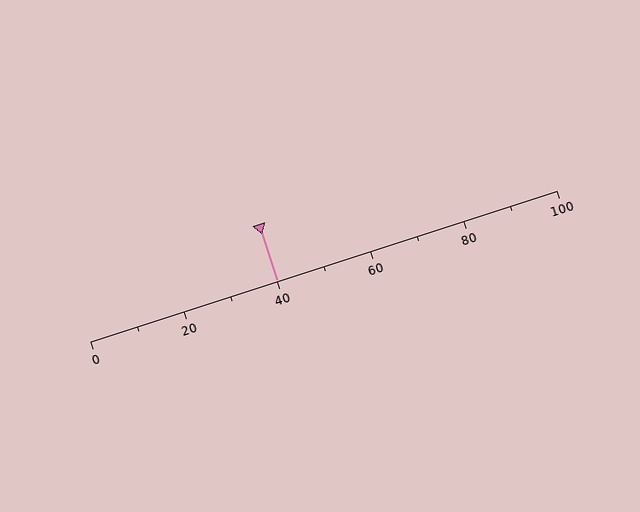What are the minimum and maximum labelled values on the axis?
The axis runs from 0 to 100.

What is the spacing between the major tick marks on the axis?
The major ticks are spaced 20 apart.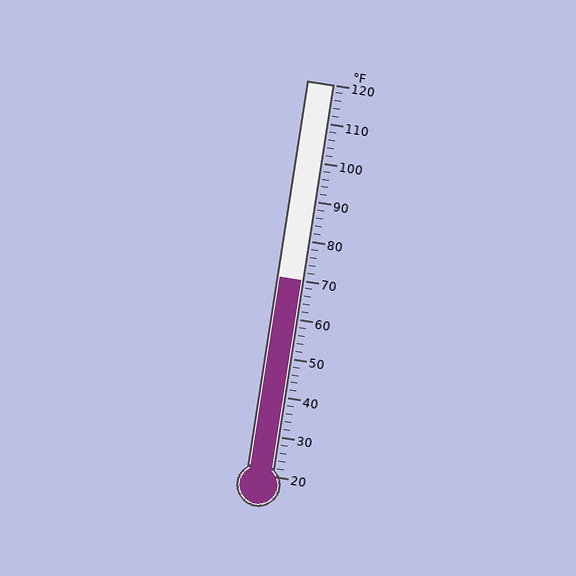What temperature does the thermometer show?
The thermometer shows approximately 70°F.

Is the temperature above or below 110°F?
The temperature is below 110°F.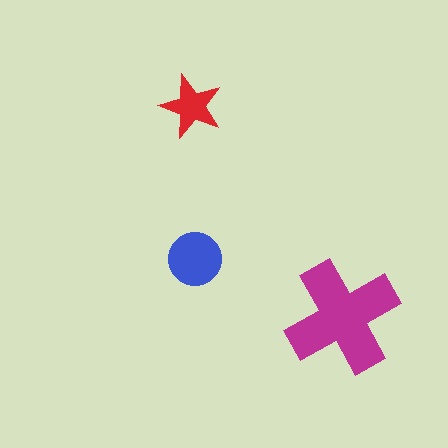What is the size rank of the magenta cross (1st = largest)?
1st.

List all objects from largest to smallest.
The magenta cross, the blue circle, the red star.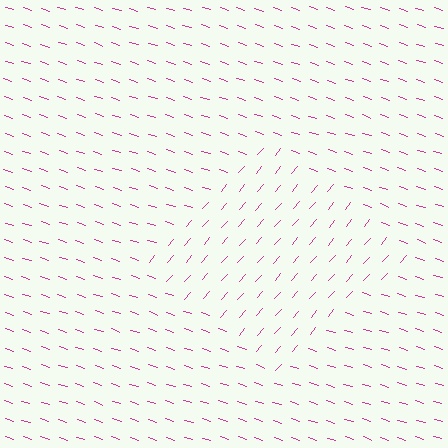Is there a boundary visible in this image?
Yes, there is a texture boundary formed by a change in line orientation.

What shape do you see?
I see a diamond.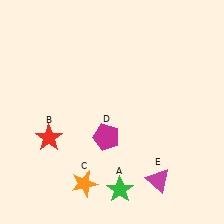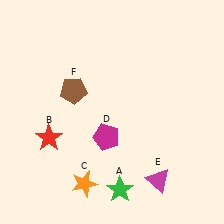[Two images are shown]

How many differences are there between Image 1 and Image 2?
There is 1 difference between the two images.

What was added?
A brown pentagon (F) was added in Image 2.